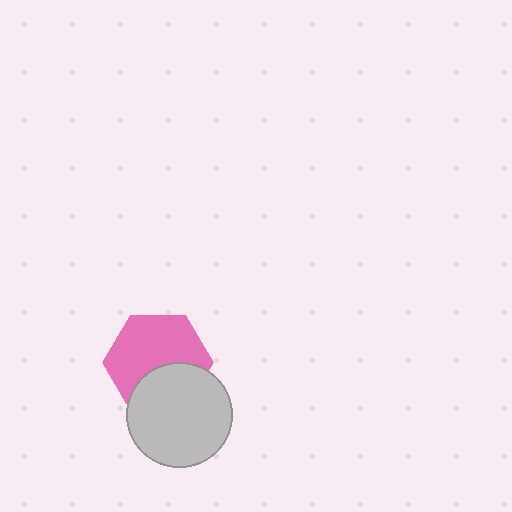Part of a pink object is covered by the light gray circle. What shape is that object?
It is a hexagon.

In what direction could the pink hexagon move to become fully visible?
The pink hexagon could move up. That would shift it out from behind the light gray circle entirely.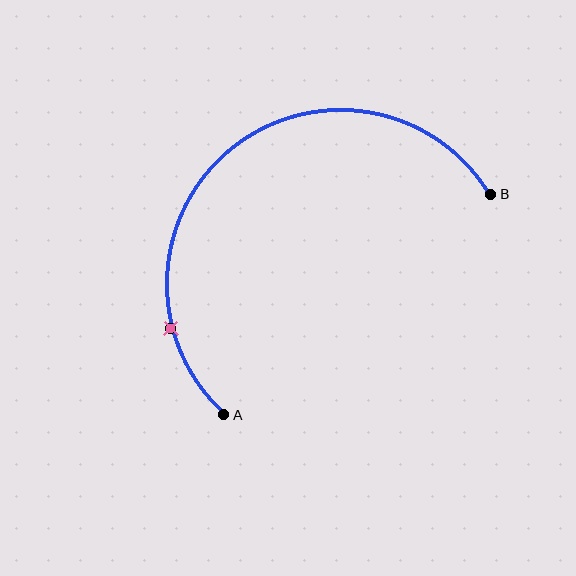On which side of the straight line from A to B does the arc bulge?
The arc bulges above and to the left of the straight line connecting A and B.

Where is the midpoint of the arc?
The arc midpoint is the point on the curve farthest from the straight line joining A and B. It sits above and to the left of that line.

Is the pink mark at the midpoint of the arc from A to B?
No. The pink mark lies on the arc but is closer to endpoint A. The arc midpoint would be at the point on the curve equidistant along the arc from both A and B.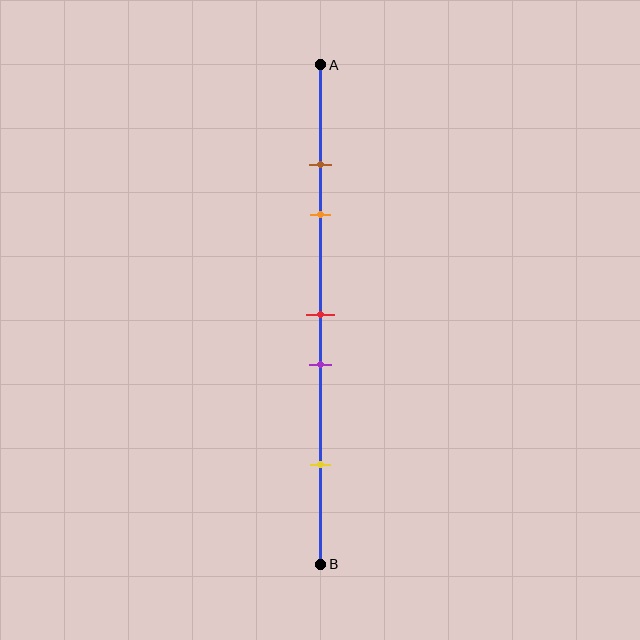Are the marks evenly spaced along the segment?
No, the marks are not evenly spaced.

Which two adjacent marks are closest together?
The brown and orange marks are the closest adjacent pair.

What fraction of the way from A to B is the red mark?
The red mark is approximately 50% (0.5) of the way from A to B.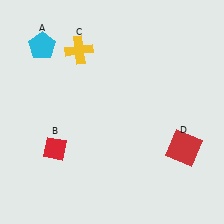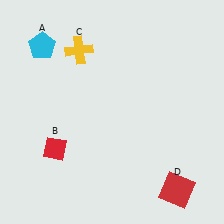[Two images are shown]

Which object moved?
The red square (D) moved down.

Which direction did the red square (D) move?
The red square (D) moved down.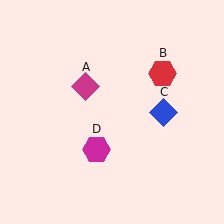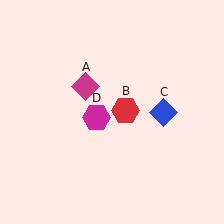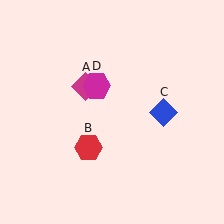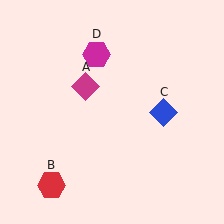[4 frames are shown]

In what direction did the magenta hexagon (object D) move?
The magenta hexagon (object D) moved up.